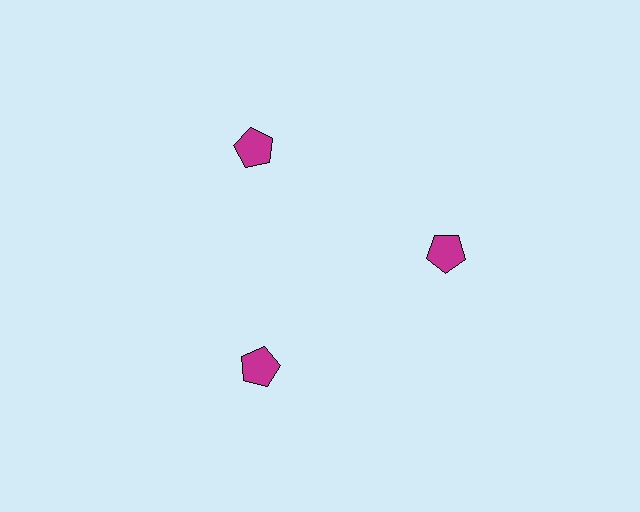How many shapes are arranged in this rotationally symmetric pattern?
There are 3 shapes, arranged in 3 groups of 1.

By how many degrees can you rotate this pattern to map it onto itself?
The pattern maps onto itself every 120 degrees of rotation.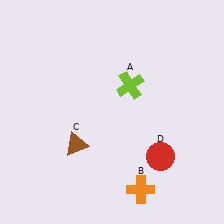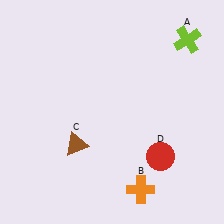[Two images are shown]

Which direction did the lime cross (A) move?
The lime cross (A) moved right.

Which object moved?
The lime cross (A) moved right.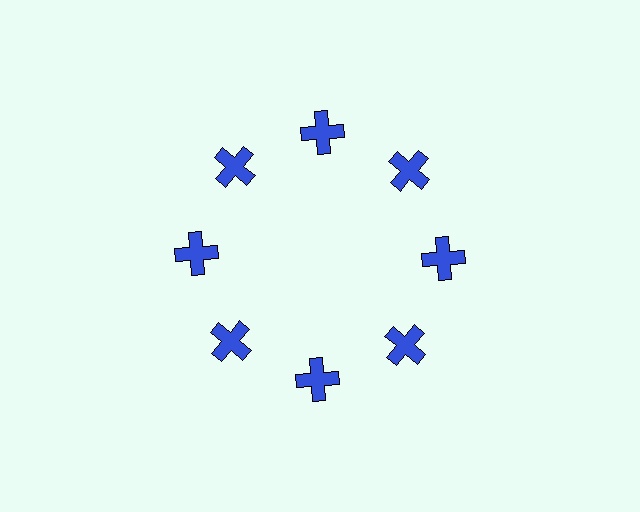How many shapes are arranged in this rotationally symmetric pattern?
There are 8 shapes, arranged in 8 groups of 1.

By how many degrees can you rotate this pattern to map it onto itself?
The pattern maps onto itself every 45 degrees of rotation.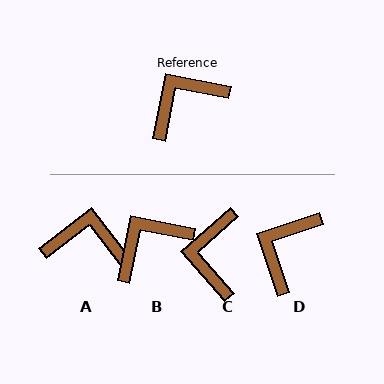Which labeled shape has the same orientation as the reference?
B.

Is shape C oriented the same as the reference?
No, it is off by about 52 degrees.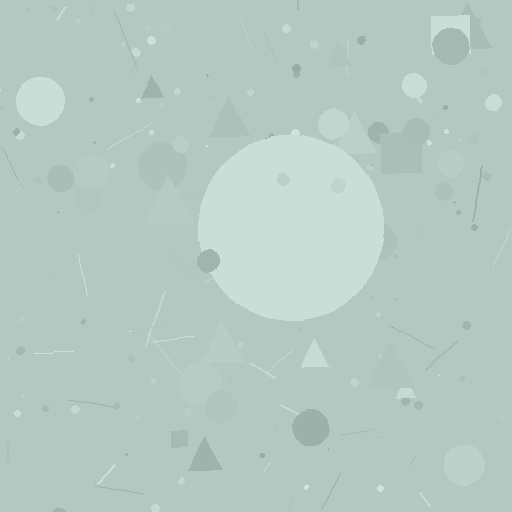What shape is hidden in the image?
A circle is hidden in the image.